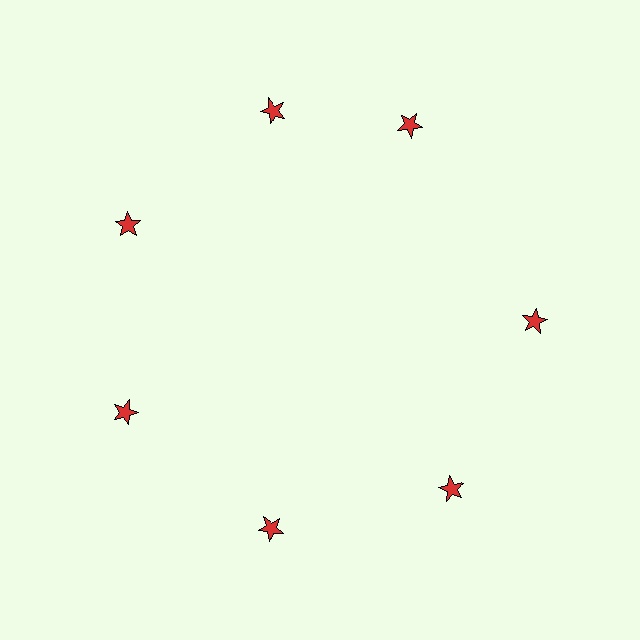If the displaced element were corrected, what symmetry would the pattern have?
It would have 7-fold rotational symmetry — the pattern would map onto itself every 51 degrees.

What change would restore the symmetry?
The symmetry would be restored by rotating it back into even spacing with its neighbors so that all 7 stars sit at equal angles and equal distance from the center.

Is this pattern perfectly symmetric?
No. The 7 red stars are arranged in a ring, but one element near the 1 o'clock position is rotated out of alignment along the ring, breaking the 7-fold rotational symmetry.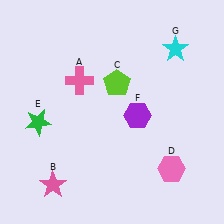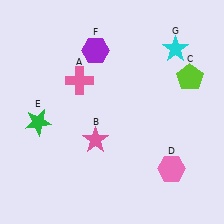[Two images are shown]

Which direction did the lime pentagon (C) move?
The lime pentagon (C) moved right.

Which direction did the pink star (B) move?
The pink star (B) moved up.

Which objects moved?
The objects that moved are: the pink star (B), the lime pentagon (C), the purple hexagon (F).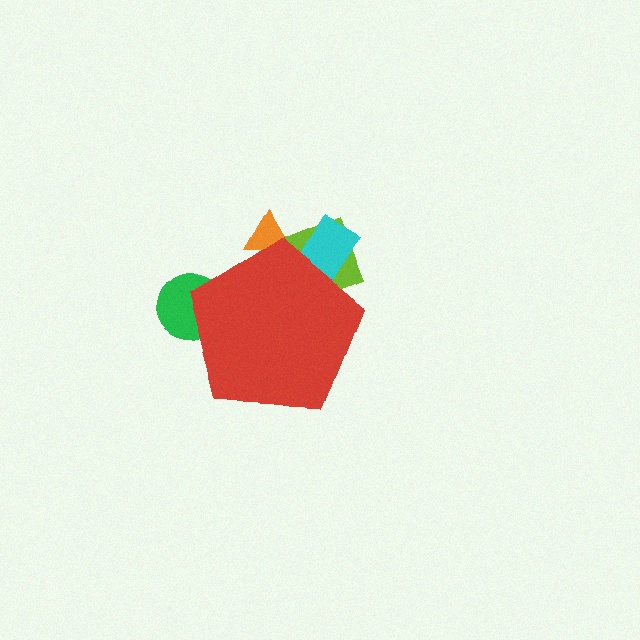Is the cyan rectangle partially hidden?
Yes, the cyan rectangle is partially hidden behind the red pentagon.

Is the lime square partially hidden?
Yes, the lime square is partially hidden behind the red pentagon.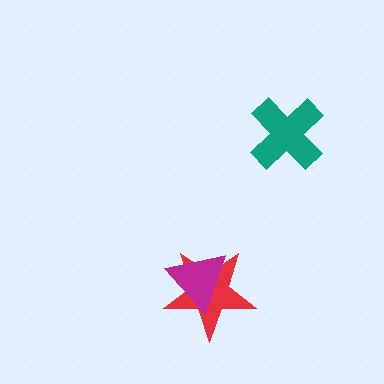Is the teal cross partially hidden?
No, no other shape covers it.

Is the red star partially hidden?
Yes, it is partially covered by another shape.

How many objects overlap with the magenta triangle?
1 object overlaps with the magenta triangle.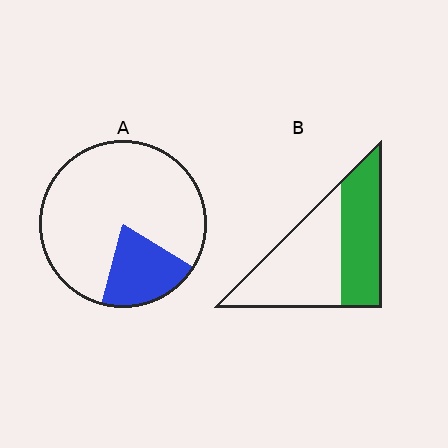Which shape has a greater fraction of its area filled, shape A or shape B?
Shape B.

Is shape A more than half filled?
No.